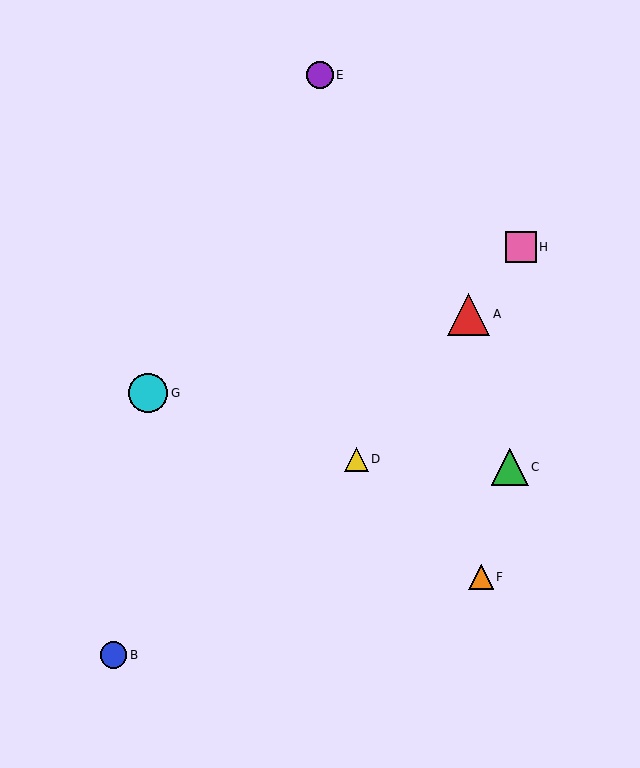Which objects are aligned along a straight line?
Objects A, D, H are aligned along a straight line.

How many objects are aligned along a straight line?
3 objects (A, D, H) are aligned along a straight line.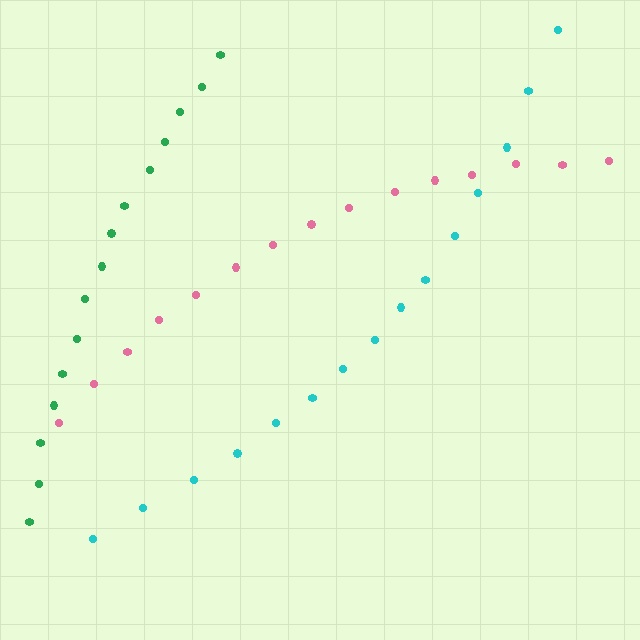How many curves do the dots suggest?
There are 3 distinct paths.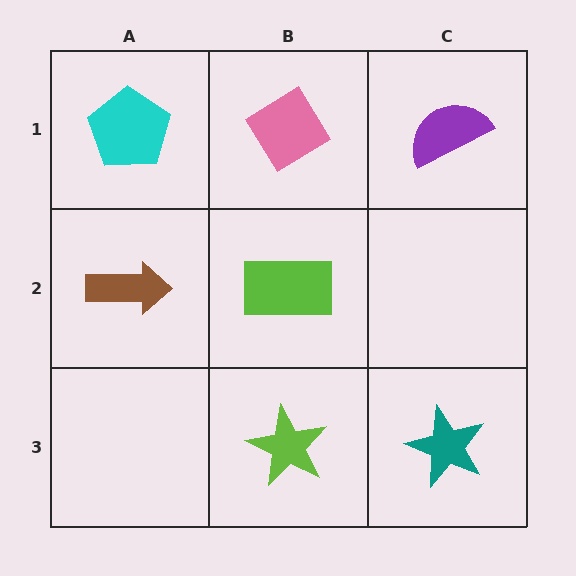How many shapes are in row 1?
3 shapes.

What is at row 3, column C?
A teal star.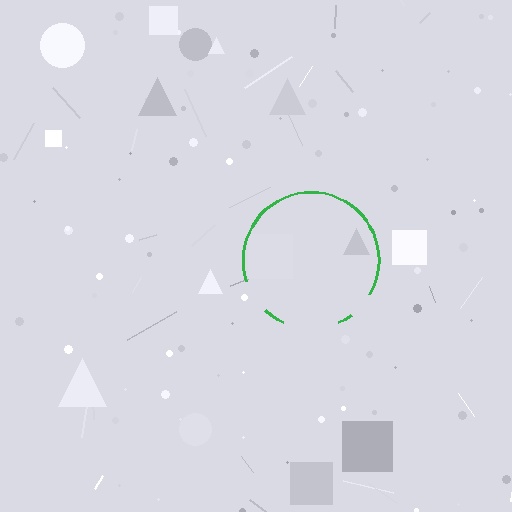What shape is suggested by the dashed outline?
The dashed outline suggests a circle.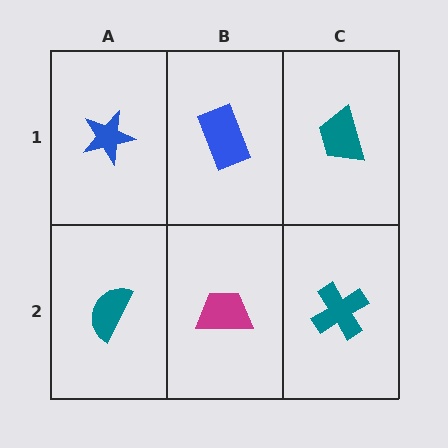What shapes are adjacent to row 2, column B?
A blue rectangle (row 1, column B), a teal semicircle (row 2, column A), a teal cross (row 2, column C).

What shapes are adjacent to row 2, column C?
A teal trapezoid (row 1, column C), a magenta trapezoid (row 2, column B).